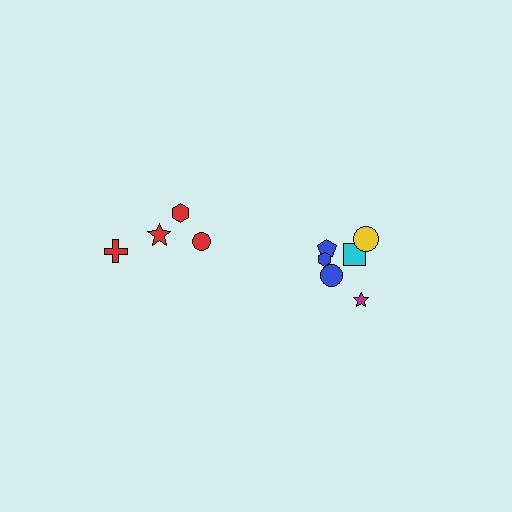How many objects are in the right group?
There are 6 objects.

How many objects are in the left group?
There are 4 objects.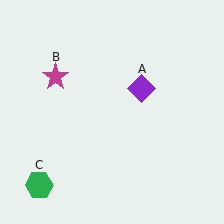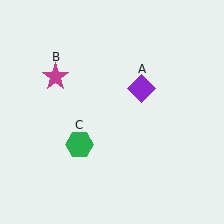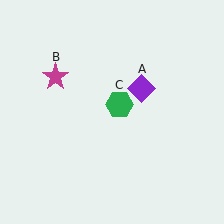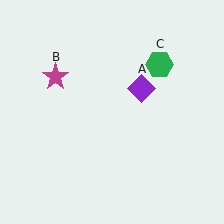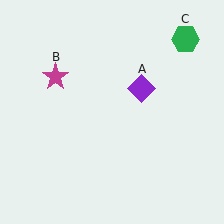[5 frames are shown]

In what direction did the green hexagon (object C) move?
The green hexagon (object C) moved up and to the right.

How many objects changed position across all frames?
1 object changed position: green hexagon (object C).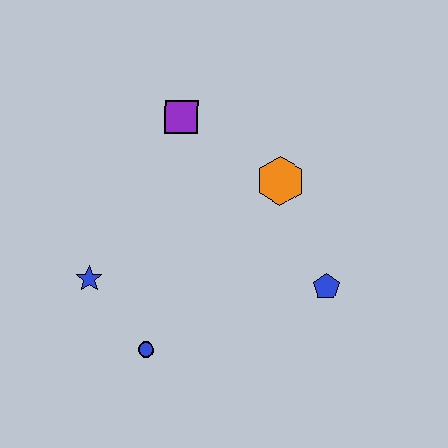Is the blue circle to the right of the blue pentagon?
No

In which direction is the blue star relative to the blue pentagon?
The blue star is to the left of the blue pentagon.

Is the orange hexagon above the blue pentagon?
Yes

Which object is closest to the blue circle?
The blue star is closest to the blue circle.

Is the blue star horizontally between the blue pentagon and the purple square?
No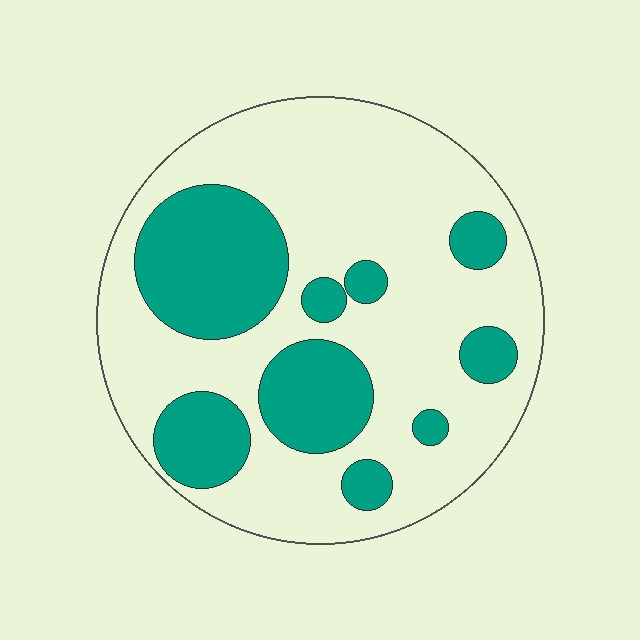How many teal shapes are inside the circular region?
9.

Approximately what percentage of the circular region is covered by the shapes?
Approximately 30%.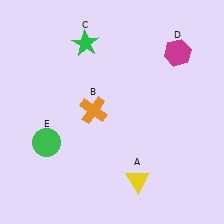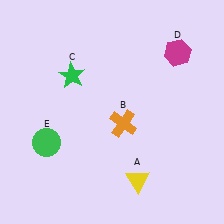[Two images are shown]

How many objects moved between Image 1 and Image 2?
2 objects moved between the two images.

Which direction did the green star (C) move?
The green star (C) moved down.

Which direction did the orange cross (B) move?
The orange cross (B) moved right.